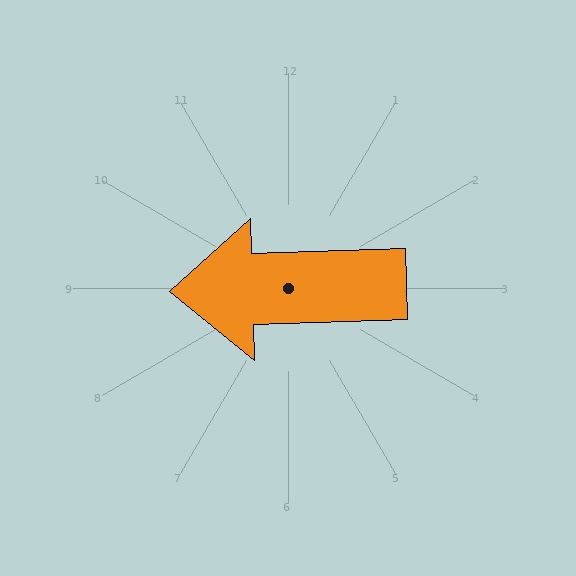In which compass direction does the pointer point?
West.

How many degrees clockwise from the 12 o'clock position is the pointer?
Approximately 268 degrees.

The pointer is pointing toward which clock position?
Roughly 9 o'clock.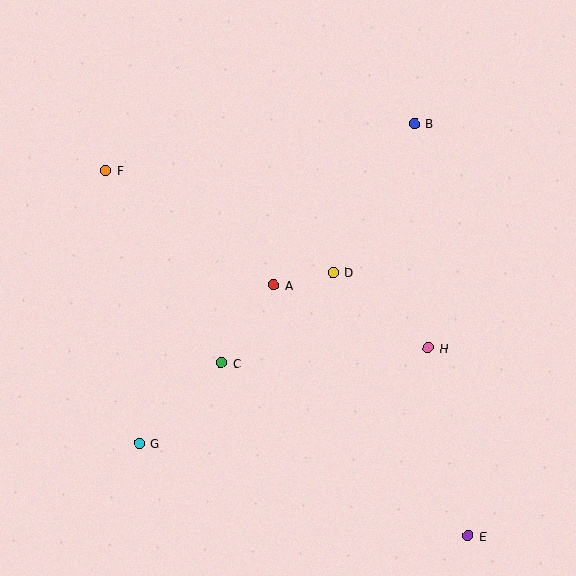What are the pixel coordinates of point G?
Point G is at (139, 443).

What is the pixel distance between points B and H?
The distance between B and H is 225 pixels.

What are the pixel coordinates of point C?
Point C is at (221, 363).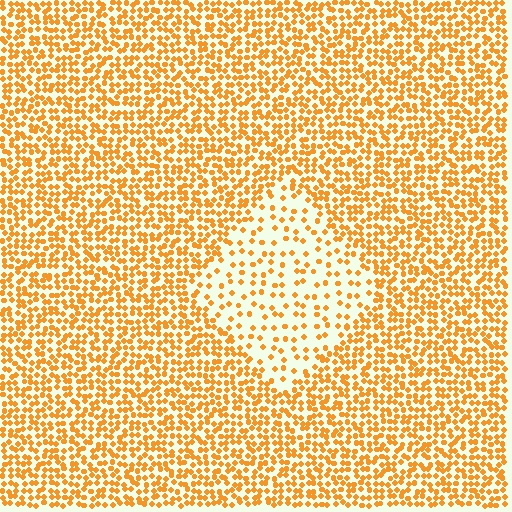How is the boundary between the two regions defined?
The boundary is defined by a change in element density (approximately 2.5x ratio). All elements are the same color, size, and shape.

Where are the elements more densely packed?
The elements are more densely packed outside the diamond boundary.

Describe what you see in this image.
The image contains small orange elements arranged at two different densities. A diamond-shaped region is visible where the elements are less densely packed than the surrounding area.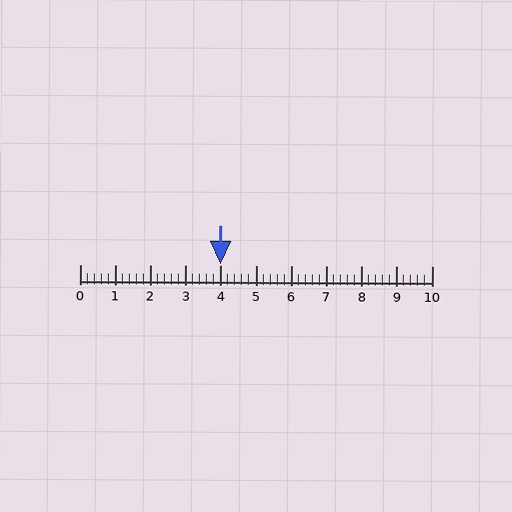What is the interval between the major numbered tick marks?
The major tick marks are spaced 1 units apart.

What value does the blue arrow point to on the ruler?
The blue arrow points to approximately 4.0.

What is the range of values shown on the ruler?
The ruler shows values from 0 to 10.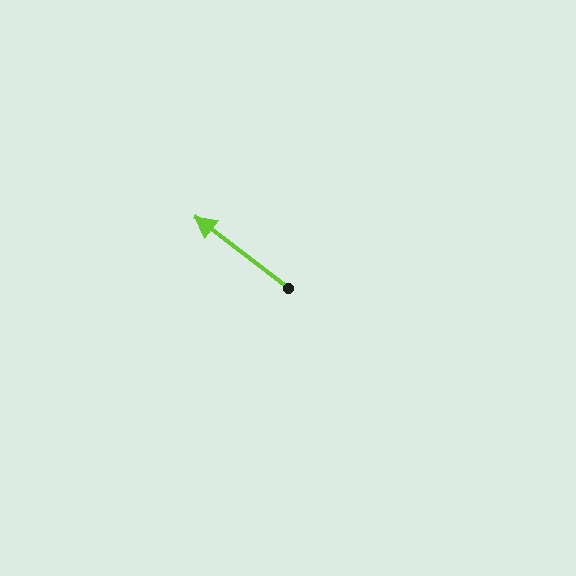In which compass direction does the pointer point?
Northwest.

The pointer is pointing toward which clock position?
Roughly 10 o'clock.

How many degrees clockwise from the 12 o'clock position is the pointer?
Approximately 307 degrees.